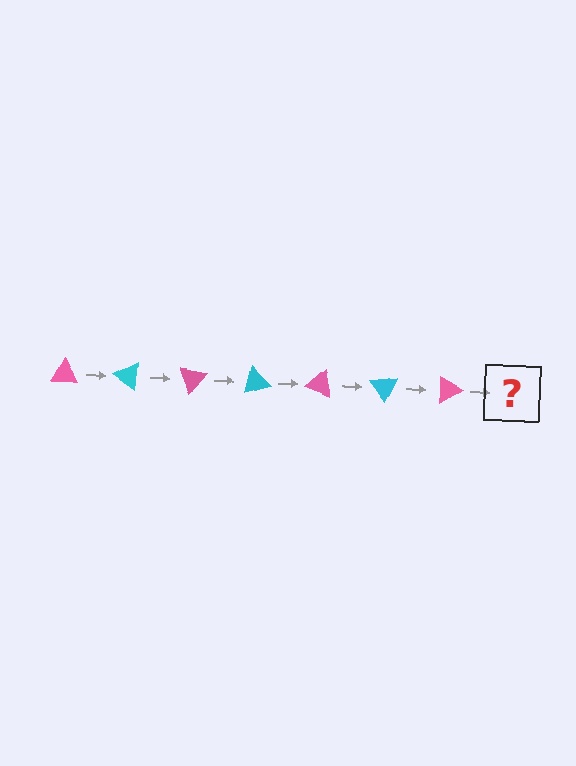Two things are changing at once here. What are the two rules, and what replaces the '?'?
The two rules are that it rotates 35 degrees each step and the color cycles through pink and cyan. The '?' should be a cyan triangle, rotated 245 degrees from the start.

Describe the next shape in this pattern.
It should be a cyan triangle, rotated 245 degrees from the start.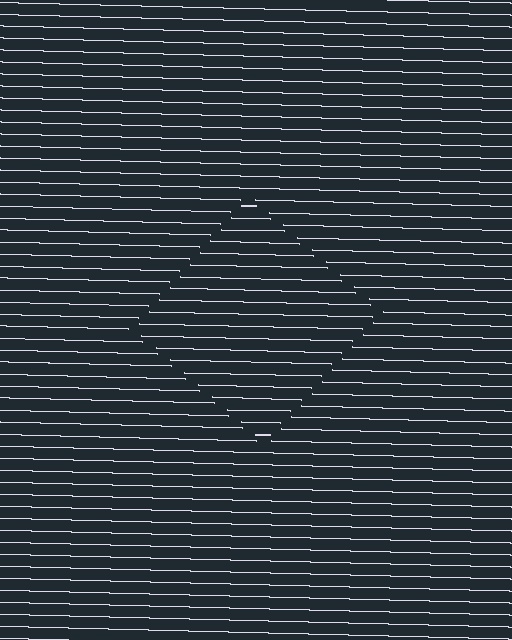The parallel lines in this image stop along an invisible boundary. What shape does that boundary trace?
An illusory square. The interior of the shape contains the same grating, shifted by half a period — the contour is defined by the phase discontinuity where line-ends from the inner and outer gratings abut.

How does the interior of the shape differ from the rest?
The interior of the shape contains the same grating, shifted by half a period — the contour is defined by the phase discontinuity where line-ends from the inner and outer gratings abut.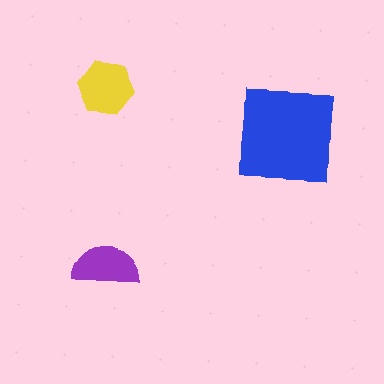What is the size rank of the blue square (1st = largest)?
1st.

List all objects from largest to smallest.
The blue square, the yellow hexagon, the purple semicircle.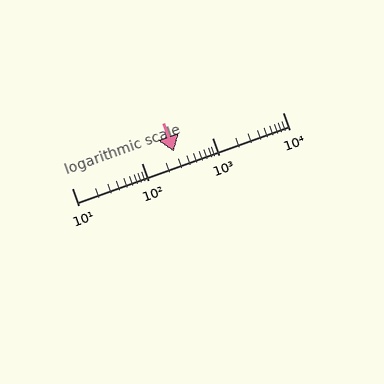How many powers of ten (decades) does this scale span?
The scale spans 3 decades, from 10 to 10000.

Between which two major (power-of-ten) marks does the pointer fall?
The pointer is between 100 and 1000.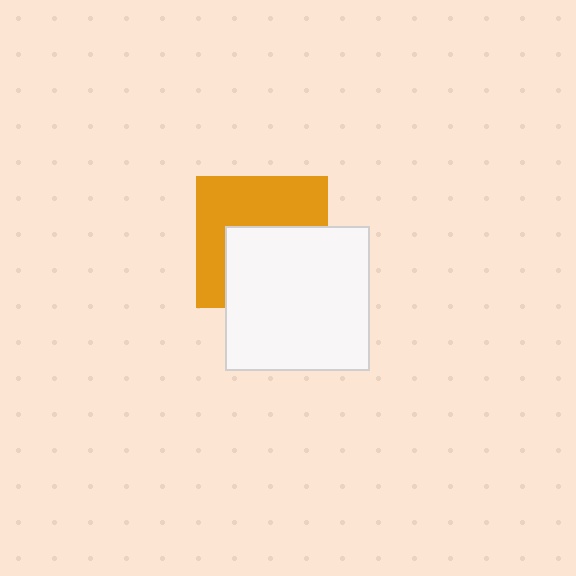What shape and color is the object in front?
The object in front is a white square.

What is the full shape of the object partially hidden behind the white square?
The partially hidden object is an orange square.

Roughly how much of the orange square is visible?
About half of it is visible (roughly 52%).